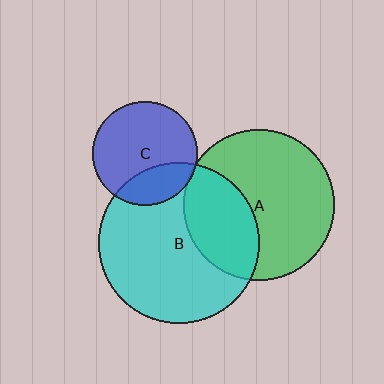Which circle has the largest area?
Circle B (cyan).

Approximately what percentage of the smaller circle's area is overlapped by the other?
Approximately 5%.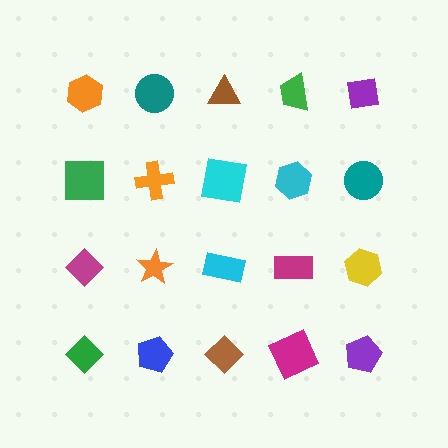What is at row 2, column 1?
A green square.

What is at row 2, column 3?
A cyan square.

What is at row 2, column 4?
A cyan hexagon.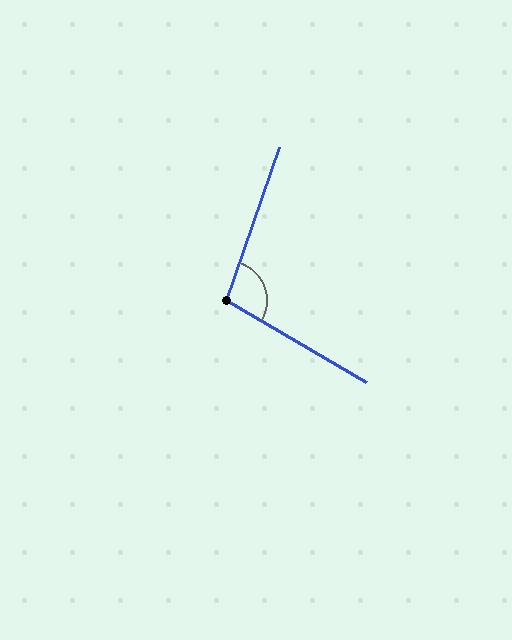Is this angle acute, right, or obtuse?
It is obtuse.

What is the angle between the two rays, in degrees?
Approximately 101 degrees.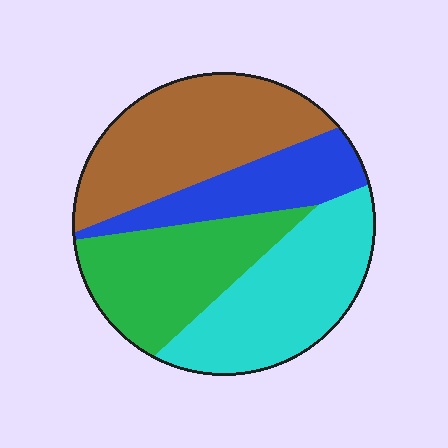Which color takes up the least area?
Blue, at roughly 15%.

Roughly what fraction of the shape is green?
Green takes up about one quarter (1/4) of the shape.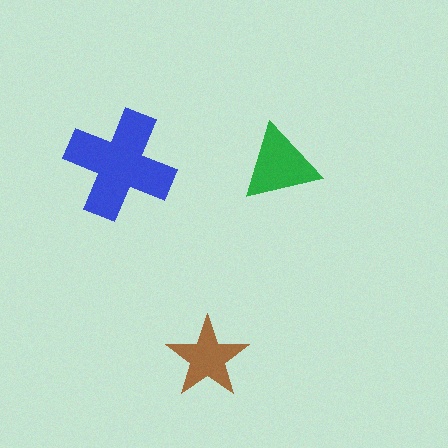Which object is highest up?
The blue cross is topmost.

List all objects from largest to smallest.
The blue cross, the green triangle, the brown star.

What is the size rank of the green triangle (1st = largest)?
2nd.